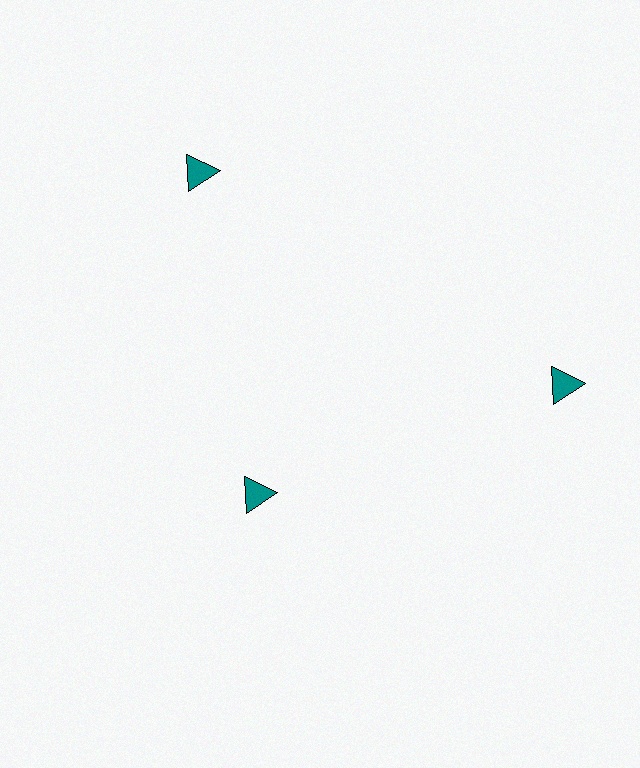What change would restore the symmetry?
The symmetry would be restored by moving it outward, back onto the ring so that all 3 triangles sit at equal angles and equal distance from the center.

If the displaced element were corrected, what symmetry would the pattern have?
It would have 3-fold rotational symmetry — the pattern would map onto itself every 120 degrees.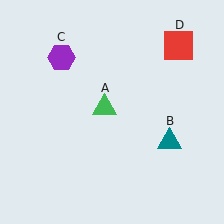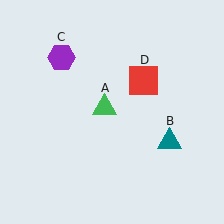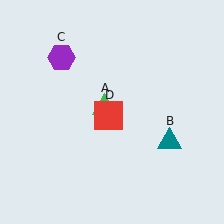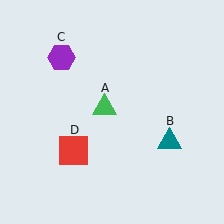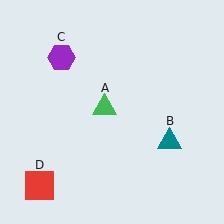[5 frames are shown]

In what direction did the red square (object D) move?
The red square (object D) moved down and to the left.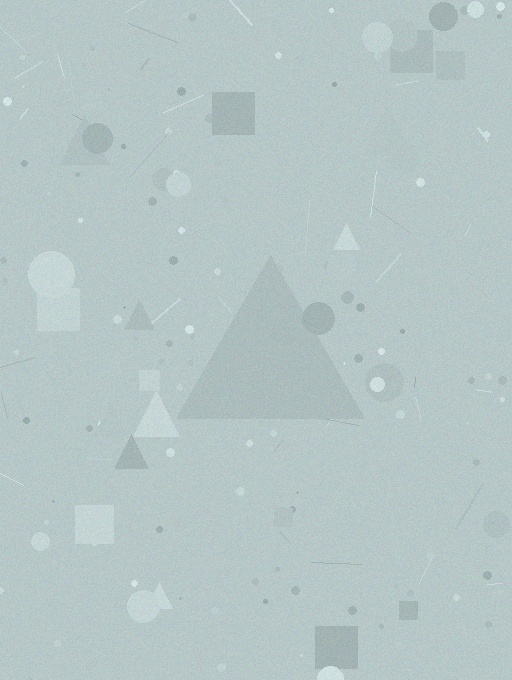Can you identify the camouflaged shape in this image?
The camouflaged shape is a triangle.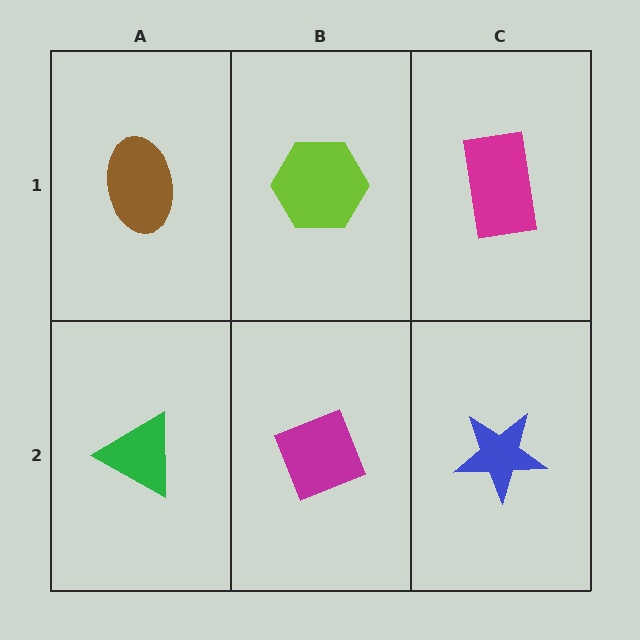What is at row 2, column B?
A magenta diamond.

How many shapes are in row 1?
3 shapes.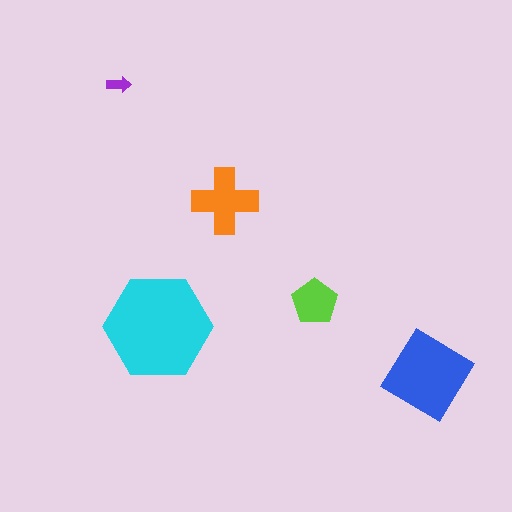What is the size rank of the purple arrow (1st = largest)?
5th.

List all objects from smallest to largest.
The purple arrow, the lime pentagon, the orange cross, the blue diamond, the cyan hexagon.